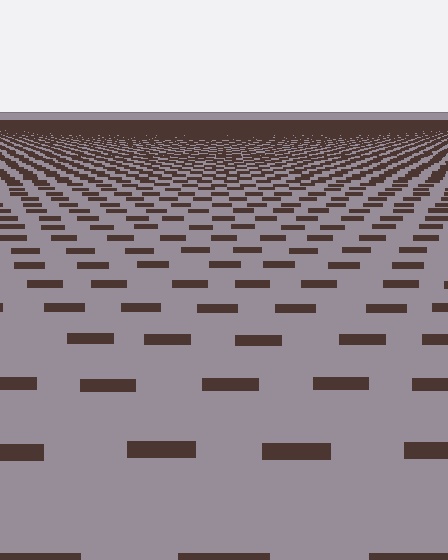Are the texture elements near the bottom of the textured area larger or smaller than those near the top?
Larger. Near the bottom, elements are closer to the viewer and appear at a bigger on-screen size.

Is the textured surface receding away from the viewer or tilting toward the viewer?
The surface is receding away from the viewer. Texture elements get smaller and denser toward the top.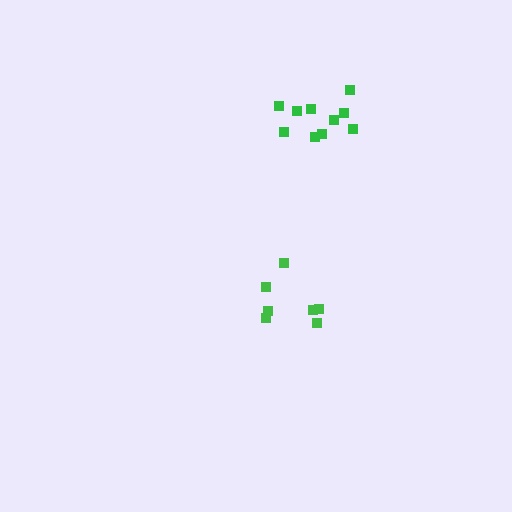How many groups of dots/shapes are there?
There are 2 groups.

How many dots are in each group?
Group 1: 7 dots, Group 2: 10 dots (17 total).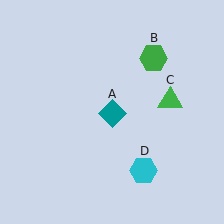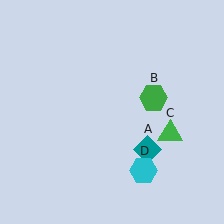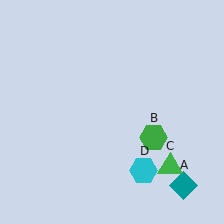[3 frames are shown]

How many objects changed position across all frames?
3 objects changed position: teal diamond (object A), green hexagon (object B), green triangle (object C).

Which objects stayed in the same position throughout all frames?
Cyan hexagon (object D) remained stationary.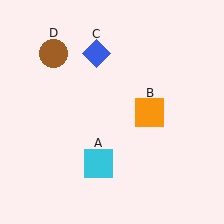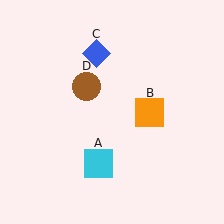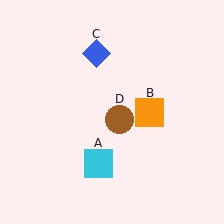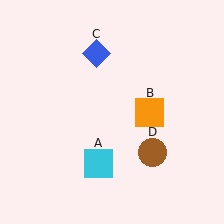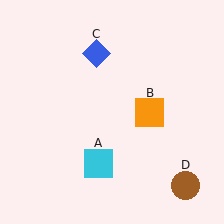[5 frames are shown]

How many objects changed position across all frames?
1 object changed position: brown circle (object D).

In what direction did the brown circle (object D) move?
The brown circle (object D) moved down and to the right.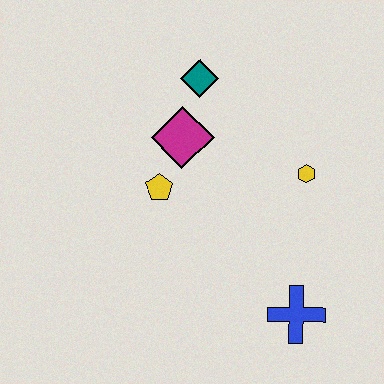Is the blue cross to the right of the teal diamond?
Yes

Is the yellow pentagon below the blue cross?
No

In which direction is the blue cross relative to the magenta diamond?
The blue cross is below the magenta diamond.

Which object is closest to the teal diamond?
The magenta diamond is closest to the teal diamond.